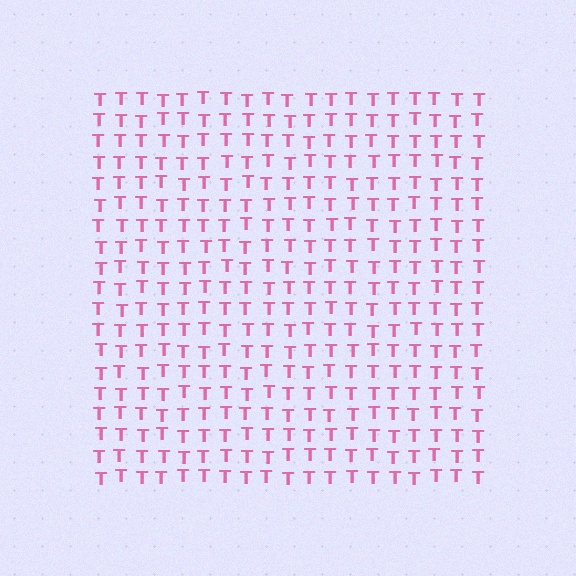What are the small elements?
The small elements are letter T's.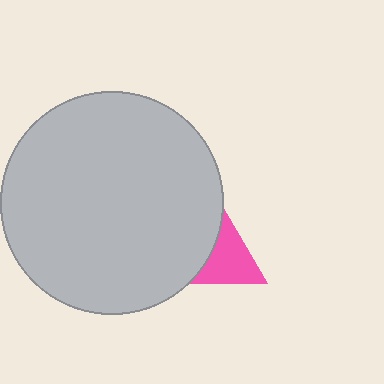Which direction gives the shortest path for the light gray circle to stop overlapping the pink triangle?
Moving left gives the shortest separation.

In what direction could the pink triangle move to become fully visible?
The pink triangle could move right. That would shift it out from behind the light gray circle entirely.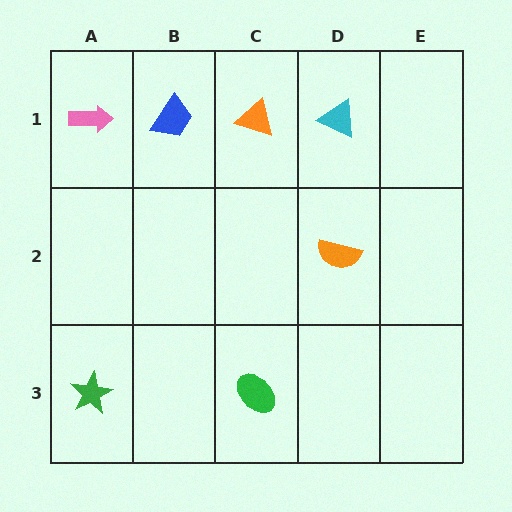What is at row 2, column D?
An orange semicircle.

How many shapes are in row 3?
2 shapes.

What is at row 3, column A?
A green star.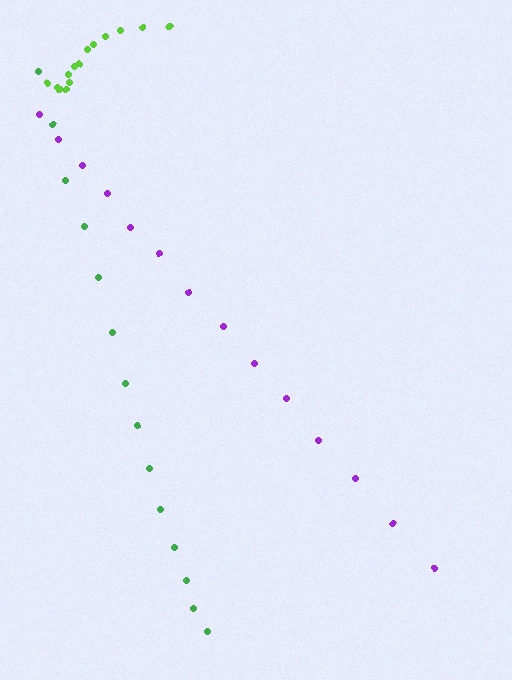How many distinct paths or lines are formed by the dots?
There are 3 distinct paths.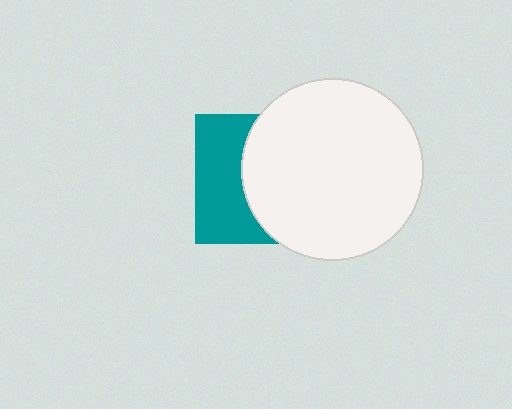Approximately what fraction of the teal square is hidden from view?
Roughly 58% of the teal square is hidden behind the white circle.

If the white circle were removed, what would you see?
You would see the complete teal square.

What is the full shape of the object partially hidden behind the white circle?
The partially hidden object is a teal square.